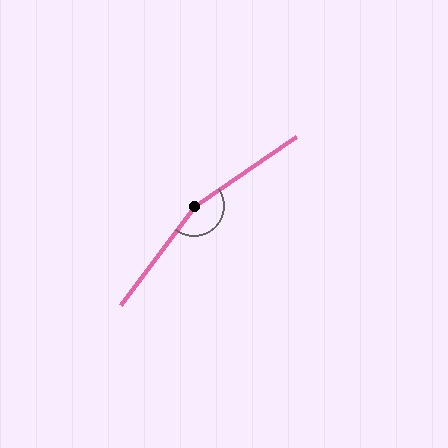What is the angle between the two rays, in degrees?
Approximately 161 degrees.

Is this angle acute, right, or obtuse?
It is obtuse.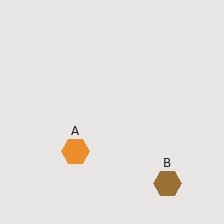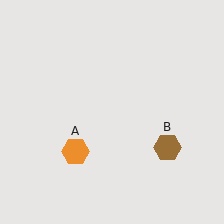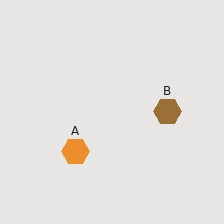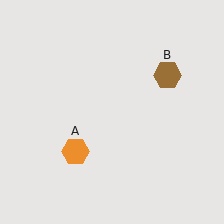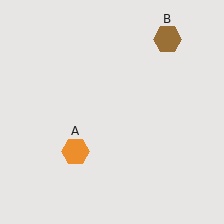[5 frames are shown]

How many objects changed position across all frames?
1 object changed position: brown hexagon (object B).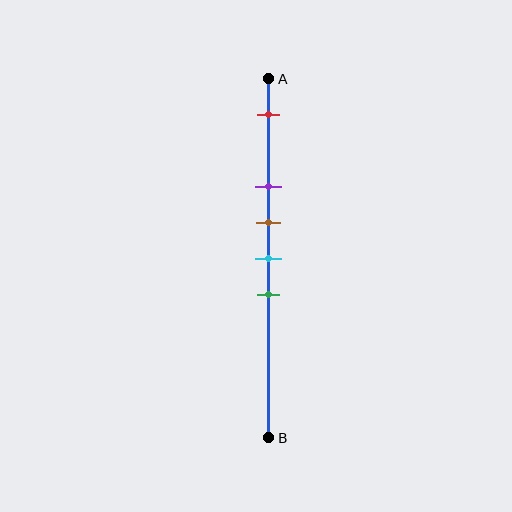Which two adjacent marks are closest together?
The brown and cyan marks are the closest adjacent pair.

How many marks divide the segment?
There are 5 marks dividing the segment.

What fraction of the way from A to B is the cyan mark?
The cyan mark is approximately 50% (0.5) of the way from A to B.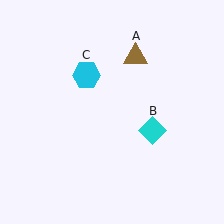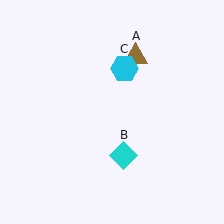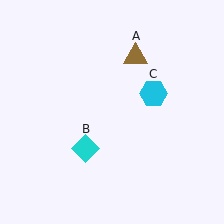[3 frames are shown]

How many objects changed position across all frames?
2 objects changed position: cyan diamond (object B), cyan hexagon (object C).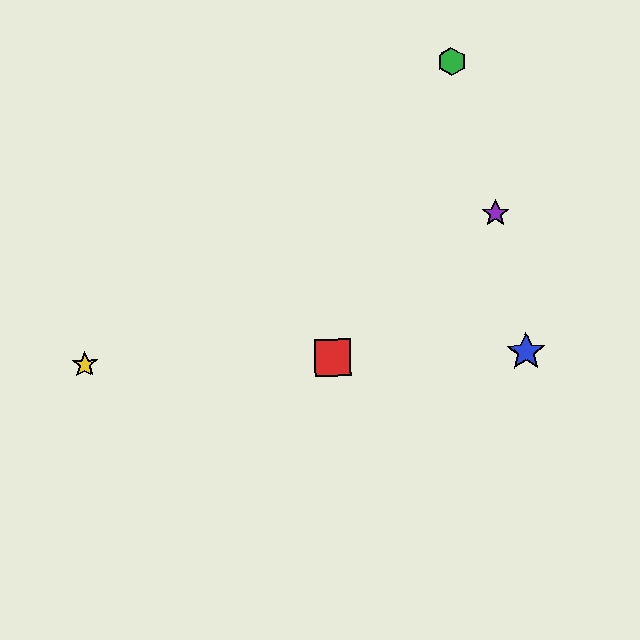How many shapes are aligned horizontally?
3 shapes (the red square, the blue star, the yellow star) are aligned horizontally.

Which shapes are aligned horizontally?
The red square, the blue star, the yellow star are aligned horizontally.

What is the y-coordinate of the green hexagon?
The green hexagon is at y≈61.